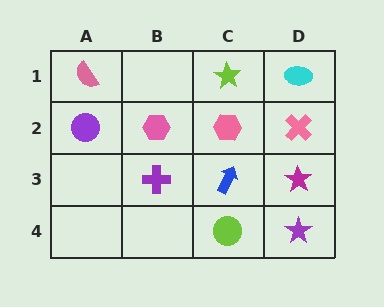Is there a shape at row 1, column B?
No, that cell is empty.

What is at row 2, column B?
A pink hexagon.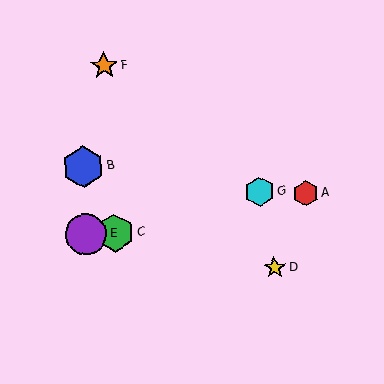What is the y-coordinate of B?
Object B is at y≈167.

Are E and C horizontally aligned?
Yes, both are at y≈234.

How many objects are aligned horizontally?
2 objects (C, E) are aligned horizontally.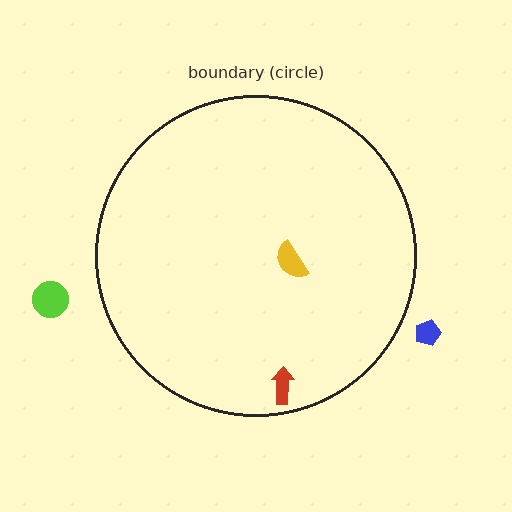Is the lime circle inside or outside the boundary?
Outside.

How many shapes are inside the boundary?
2 inside, 2 outside.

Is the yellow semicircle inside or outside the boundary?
Inside.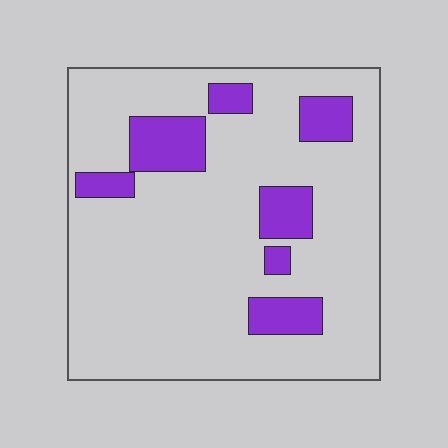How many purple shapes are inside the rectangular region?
7.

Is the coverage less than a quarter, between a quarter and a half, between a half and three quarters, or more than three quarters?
Less than a quarter.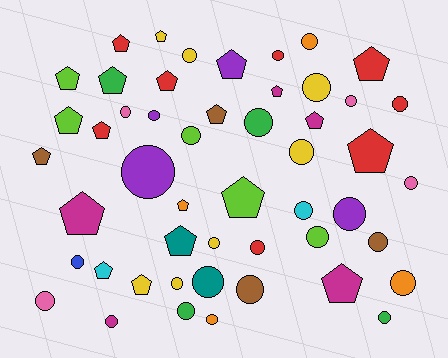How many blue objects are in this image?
There is 1 blue object.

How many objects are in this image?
There are 50 objects.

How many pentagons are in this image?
There are 21 pentagons.